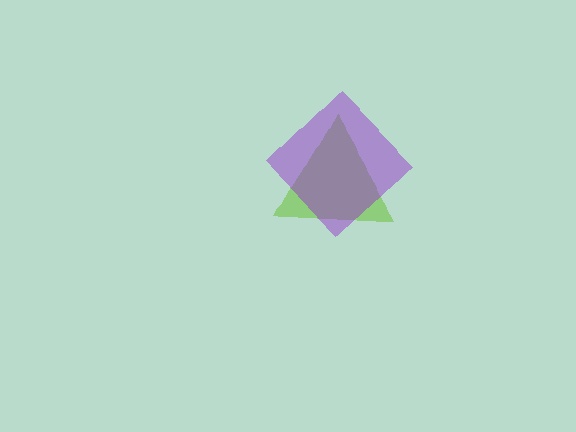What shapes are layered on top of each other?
The layered shapes are: a lime triangle, a purple diamond.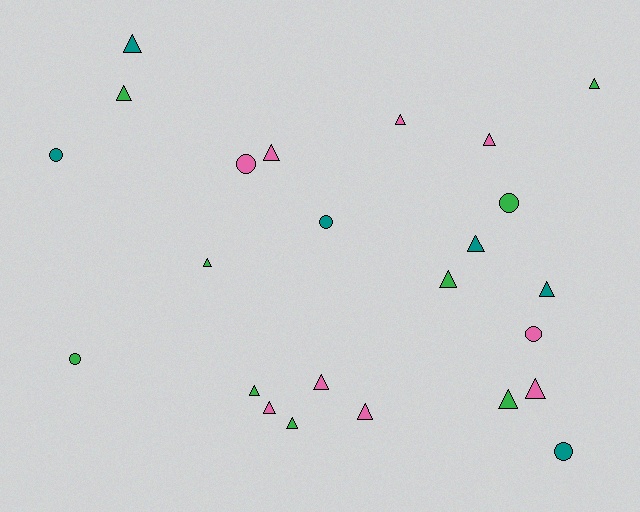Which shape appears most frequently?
Triangle, with 17 objects.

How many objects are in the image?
There are 24 objects.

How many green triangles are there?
There are 7 green triangles.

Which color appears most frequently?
Green, with 9 objects.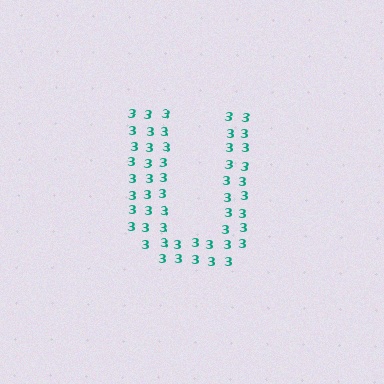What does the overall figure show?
The overall figure shows the letter U.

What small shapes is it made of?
It is made of small digit 3's.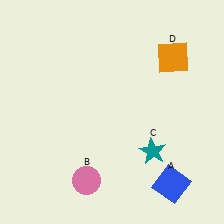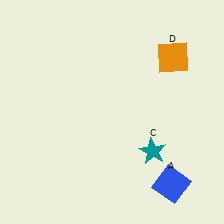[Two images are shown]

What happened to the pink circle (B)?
The pink circle (B) was removed in Image 2. It was in the bottom-left area of Image 1.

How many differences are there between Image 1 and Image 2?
There is 1 difference between the two images.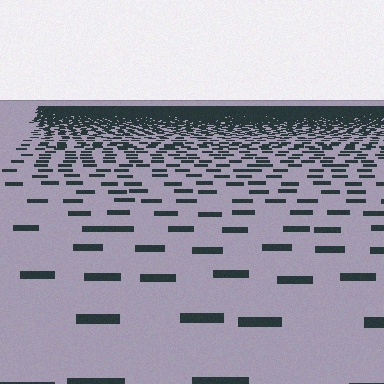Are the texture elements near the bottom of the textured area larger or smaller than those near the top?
Larger. Near the bottom, elements are closer to the viewer and appear at a bigger on-screen size.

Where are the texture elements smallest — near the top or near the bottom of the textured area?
Near the top.